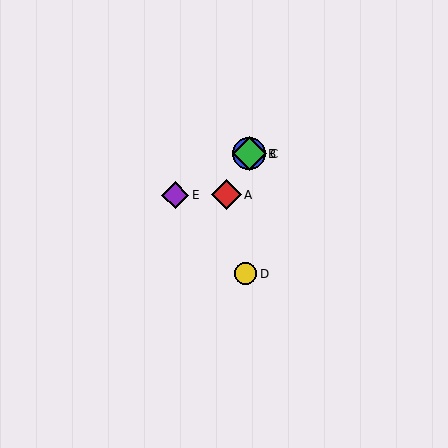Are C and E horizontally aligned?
No, C is at y≈154 and E is at y≈195.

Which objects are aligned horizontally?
Objects B, C are aligned horizontally.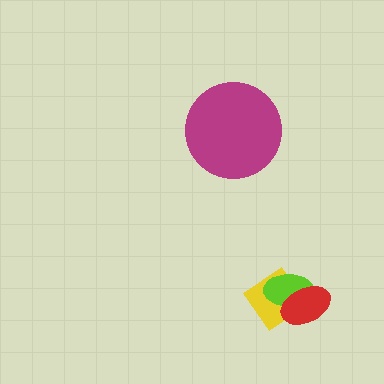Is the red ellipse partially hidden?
No, no other shape covers it.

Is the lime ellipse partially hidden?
Yes, it is partially covered by another shape.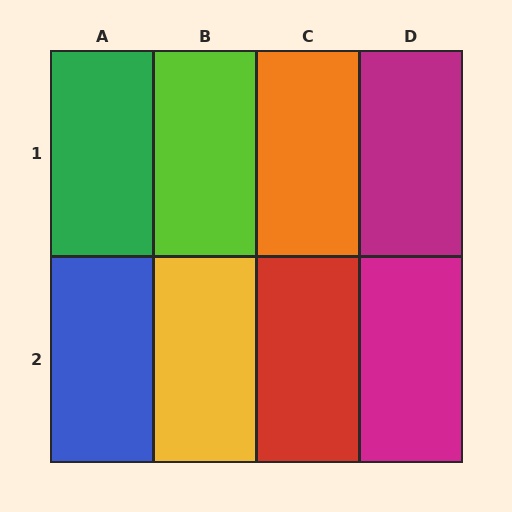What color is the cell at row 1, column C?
Orange.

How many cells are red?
1 cell is red.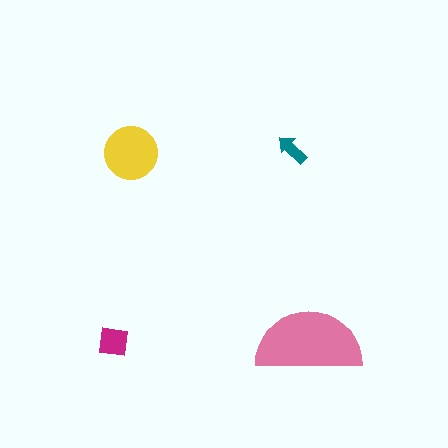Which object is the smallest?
The teal arrow.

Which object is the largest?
The pink semicircle.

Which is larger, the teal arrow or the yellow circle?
The yellow circle.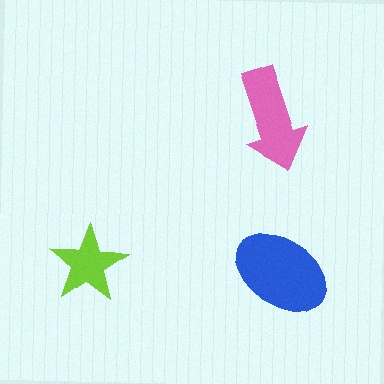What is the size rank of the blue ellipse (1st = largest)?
1st.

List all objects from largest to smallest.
The blue ellipse, the pink arrow, the lime star.